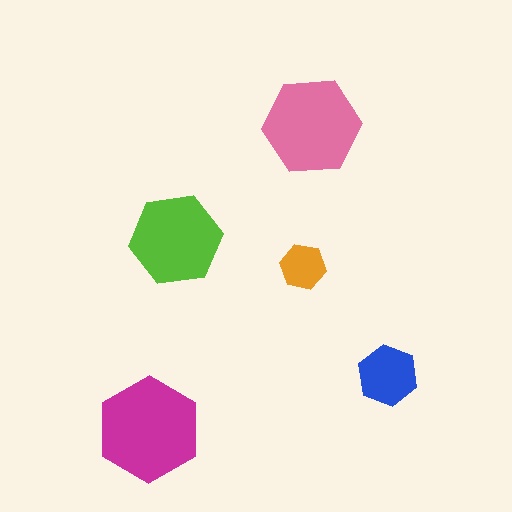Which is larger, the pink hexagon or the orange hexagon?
The pink one.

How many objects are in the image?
There are 5 objects in the image.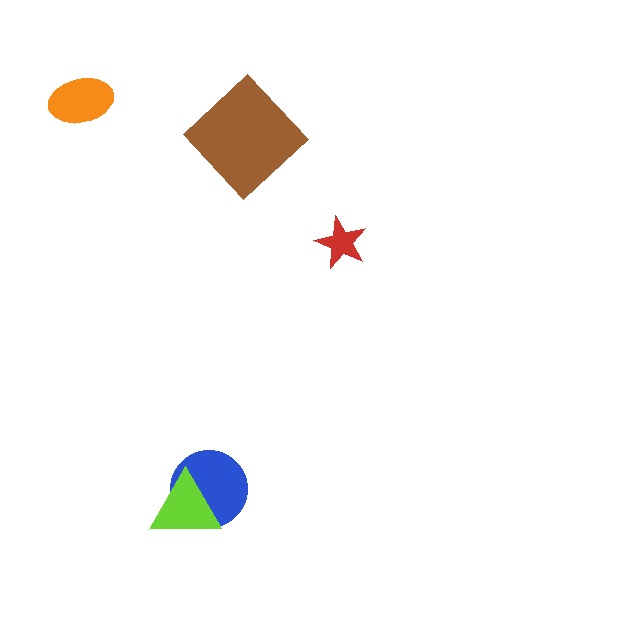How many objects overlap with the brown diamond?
0 objects overlap with the brown diamond.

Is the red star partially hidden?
No, no other shape covers it.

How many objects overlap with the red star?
0 objects overlap with the red star.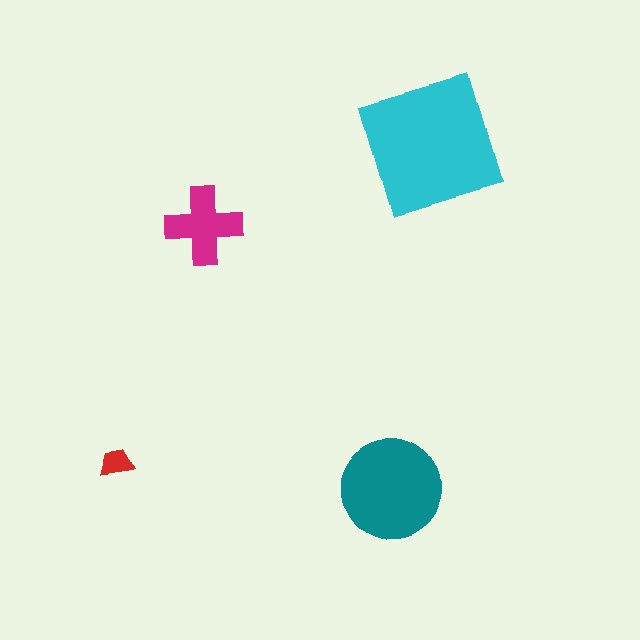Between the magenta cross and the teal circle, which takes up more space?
The teal circle.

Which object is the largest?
The cyan square.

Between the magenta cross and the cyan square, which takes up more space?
The cyan square.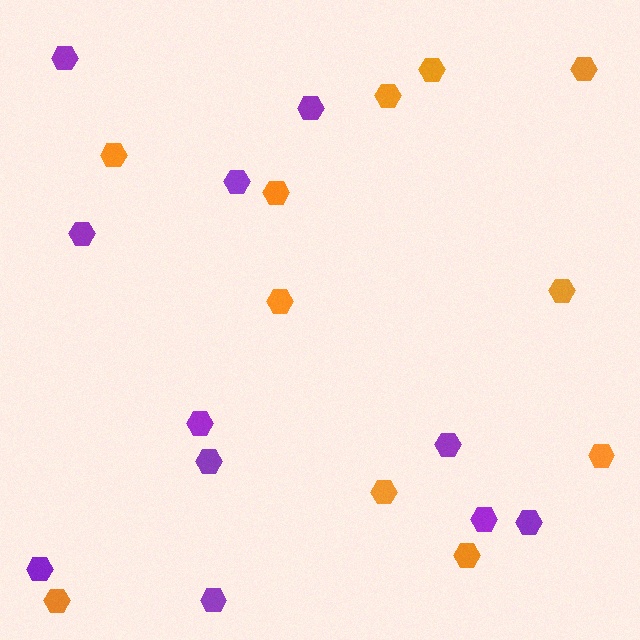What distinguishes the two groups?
There are 2 groups: one group of orange hexagons (11) and one group of purple hexagons (11).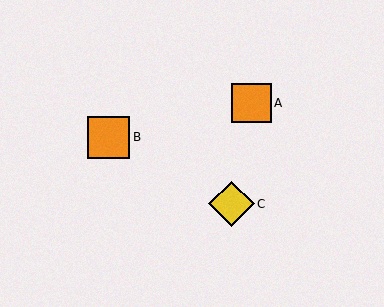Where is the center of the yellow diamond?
The center of the yellow diamond is at (231, 204).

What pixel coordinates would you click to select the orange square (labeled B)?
Click at (108, 137) to select the orange square B.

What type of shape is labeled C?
Shape C is a yellow diamond.